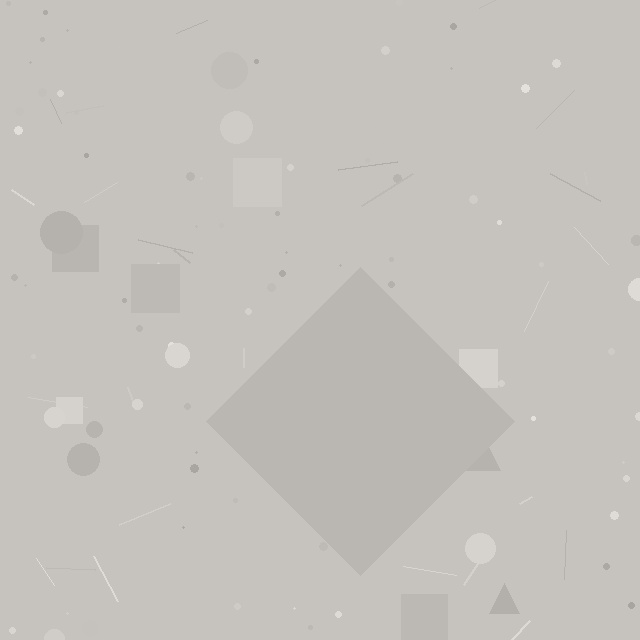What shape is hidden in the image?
A diamond is hidden in the image.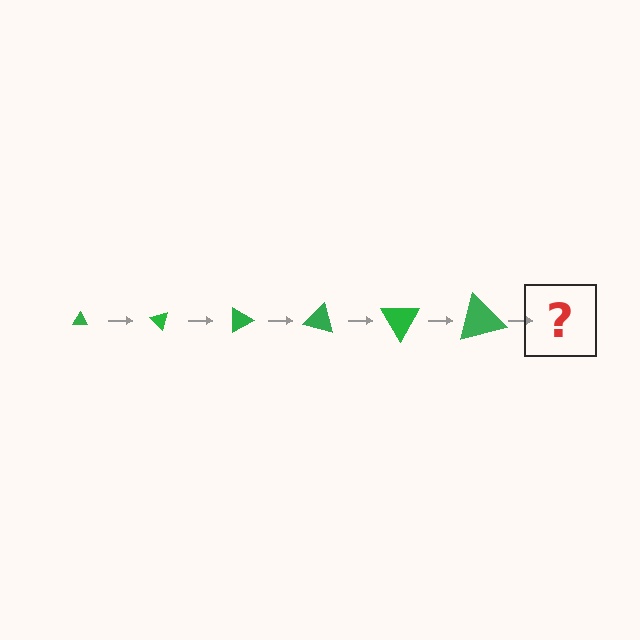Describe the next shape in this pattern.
It should be a triangle, larger than the previous one and rotated 270 degrees from the start.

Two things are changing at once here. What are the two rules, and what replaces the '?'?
The two rules are that the triangle grows larger each step and it rotates 45 degrees each step. The '?' should be a triangle, larger than the previous one and rotated 270 degrees from the start.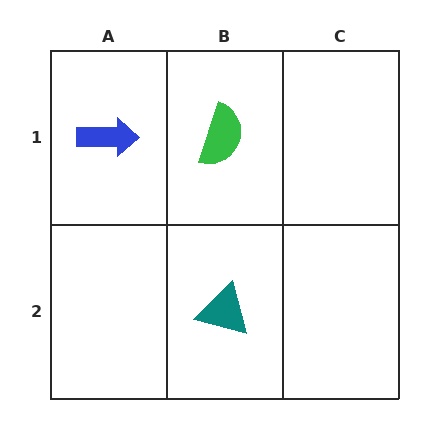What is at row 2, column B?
A teal triangle.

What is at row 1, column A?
A blue arrow.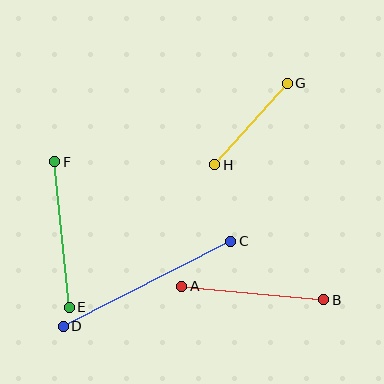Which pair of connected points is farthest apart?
Points C and D are farthest apart.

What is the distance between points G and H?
The distance is approximately 109 pixels.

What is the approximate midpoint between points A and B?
The midpoint is at approximately (253, 293) pixels.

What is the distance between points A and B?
The distance is approximately 143 pixels.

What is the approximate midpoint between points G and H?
The midpoint is at approximately (251, 124) pixels.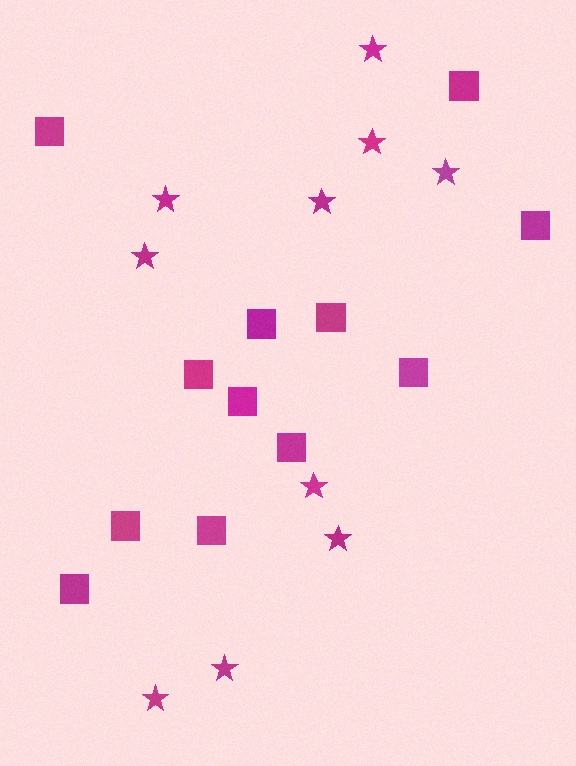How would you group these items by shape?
There are 2 groups: one group of squares (12) and one group of stars (10).